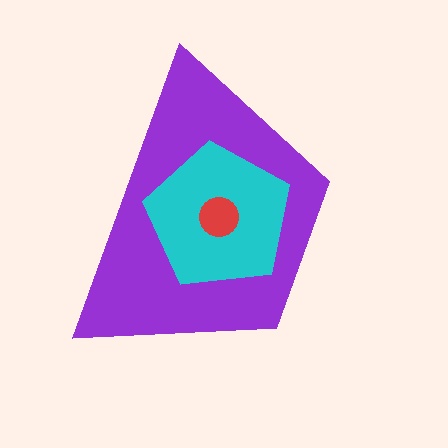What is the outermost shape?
The purple trapezoid.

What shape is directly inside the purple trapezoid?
The cyan pentagon.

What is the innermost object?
The red circle.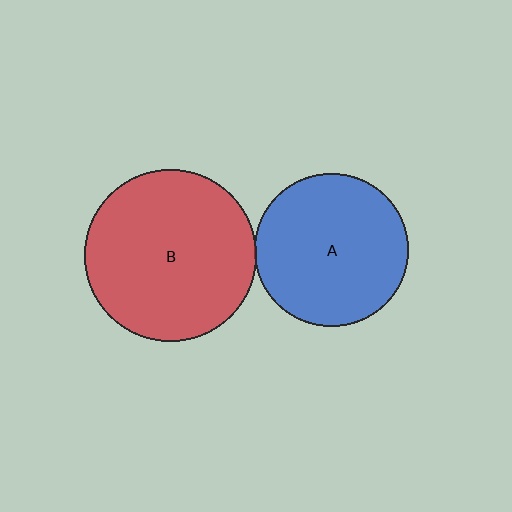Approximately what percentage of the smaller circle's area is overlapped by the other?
Approximately 5%.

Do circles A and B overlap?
Yes.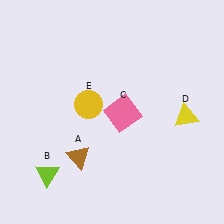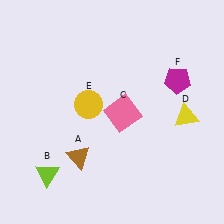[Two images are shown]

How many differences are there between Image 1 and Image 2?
There is 1 difference between the two images.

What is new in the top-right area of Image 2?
A magenta pentagon (F) was added in the top-right area of Image 2.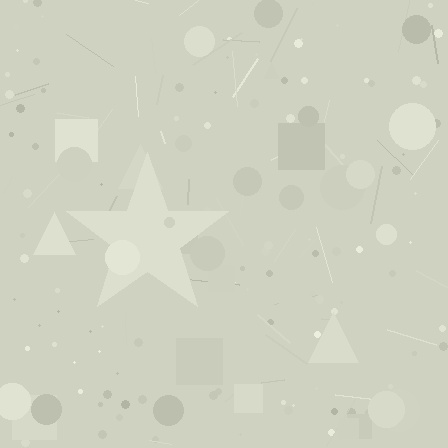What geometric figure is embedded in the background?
A star is embedded in the background.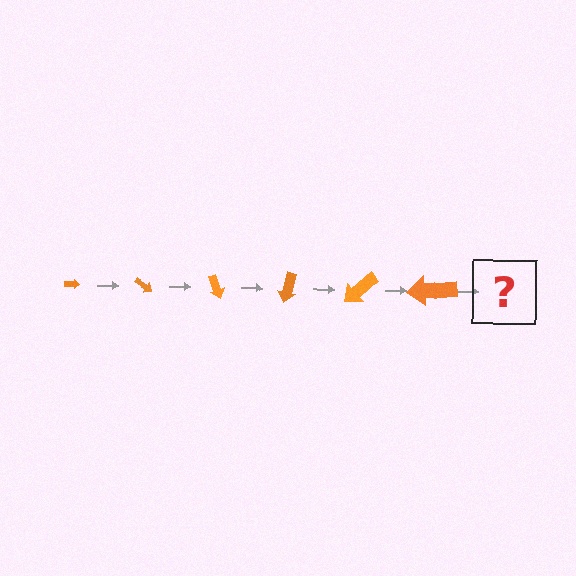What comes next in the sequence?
The next element should be an arrow, larger than the previous one and rotated 210 degrees from the start.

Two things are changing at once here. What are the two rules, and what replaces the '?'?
The two rules are that the arrow grows larger each step and it rotates 35 degrees each step. The '?' should be an arrow, larger than the previous one and rotated 210 degrees from the start.